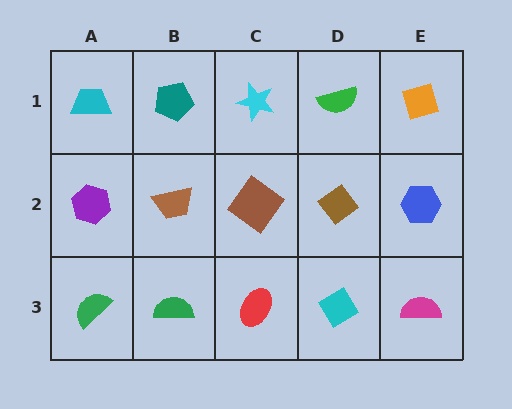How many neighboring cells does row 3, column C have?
3.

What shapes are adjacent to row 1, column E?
A blue hexagon (row 2, column E), a green semicircle (row 1, column D).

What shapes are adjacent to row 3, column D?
A brown diamond (row 2, column D), a red ellipse (row 3, column C), a magenta semicircle (row 3, column E).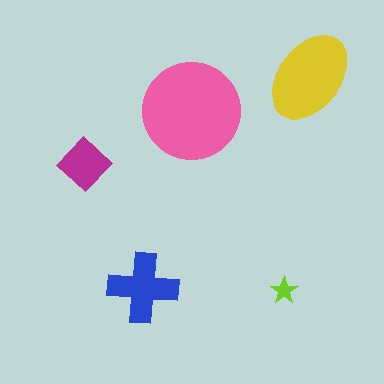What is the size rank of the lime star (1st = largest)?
5th.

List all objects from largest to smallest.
The pink circle, the yellow ellipse, the blue cross, the magenta diamond, the lime star.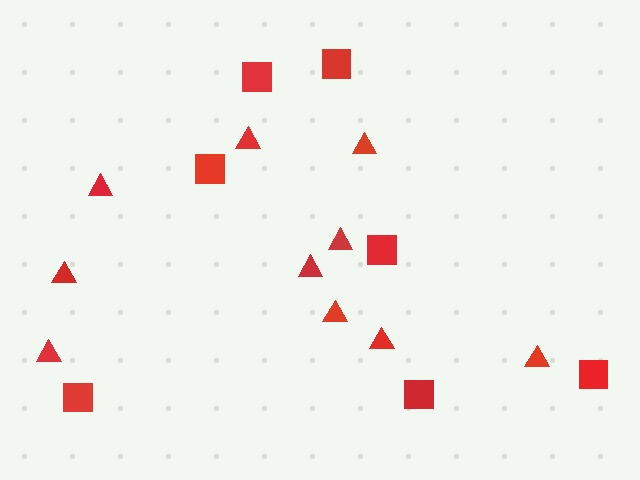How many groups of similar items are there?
There are 2 groups: one group of triangles (10) and one group of squares (7).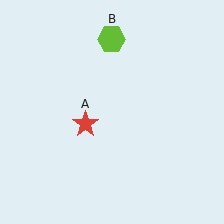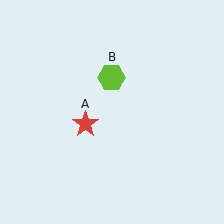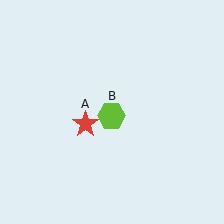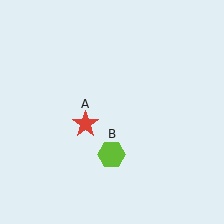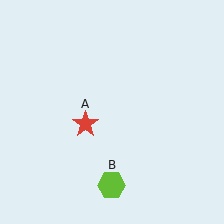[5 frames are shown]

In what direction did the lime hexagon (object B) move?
The lime hexagon (object B) moved down.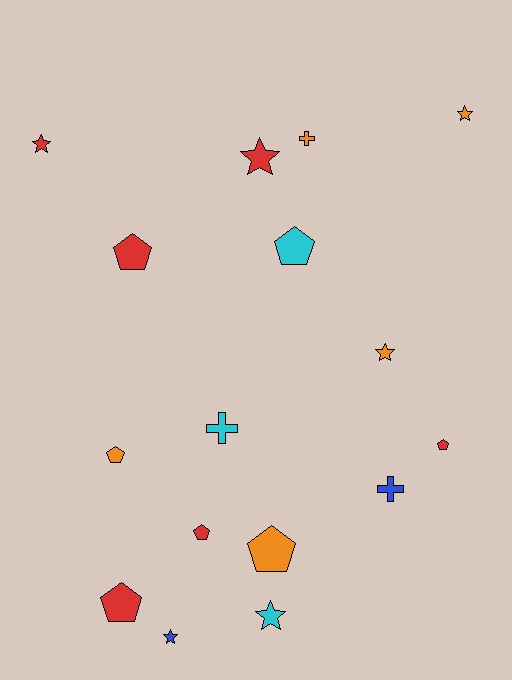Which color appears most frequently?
Red, with 6 objects.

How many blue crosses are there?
There is 1 blue cross.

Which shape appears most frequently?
Pentagon, with 7 objects.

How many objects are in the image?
There are 16 objects.